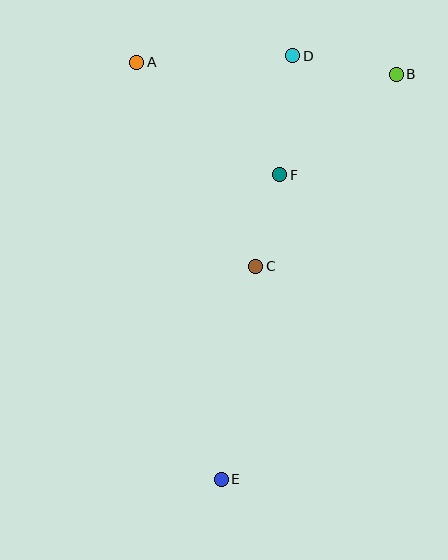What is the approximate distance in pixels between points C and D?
The distance between C and D is approximately 214 pixels.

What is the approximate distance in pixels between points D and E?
The distance between D and E is approximately 430 pixels.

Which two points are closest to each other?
Points C and F are closest to each other.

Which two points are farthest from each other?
Points B and E are farthest from each other.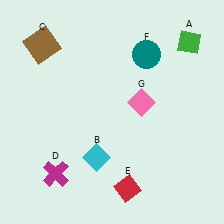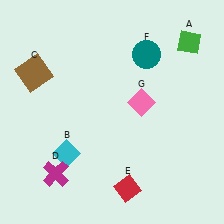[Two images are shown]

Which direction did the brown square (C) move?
The brown square (C) moved down.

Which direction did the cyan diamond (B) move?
The cyan diamond (B) moved left.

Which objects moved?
The objects that moved are: the cyan diamond (B), the brown square (C).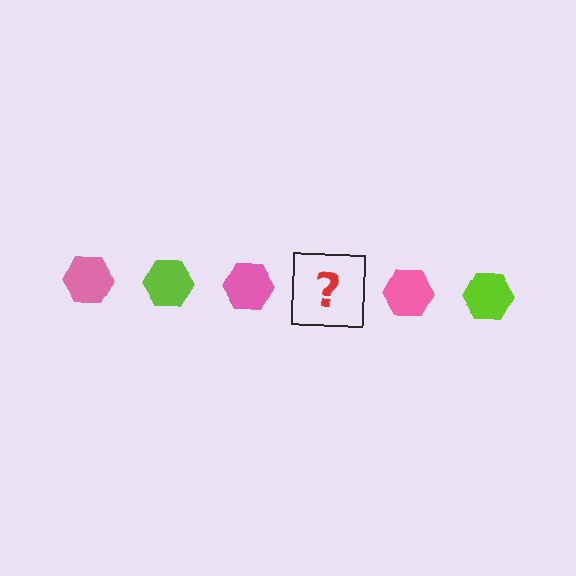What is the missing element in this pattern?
The missing element is a lime hexagon.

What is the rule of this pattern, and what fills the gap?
The rule is that the pattern cycles through pink, lime hexagons. The gap should be filled with a lime hexagon.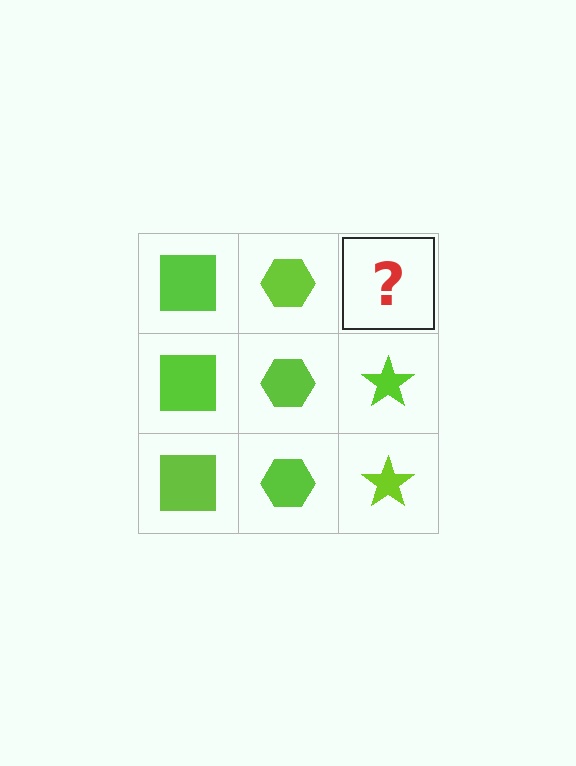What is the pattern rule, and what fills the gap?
The rule is that each column has a consistent shape. The gap should be filled with a lime star.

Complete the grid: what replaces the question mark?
The question mark should be replaced with a lime star.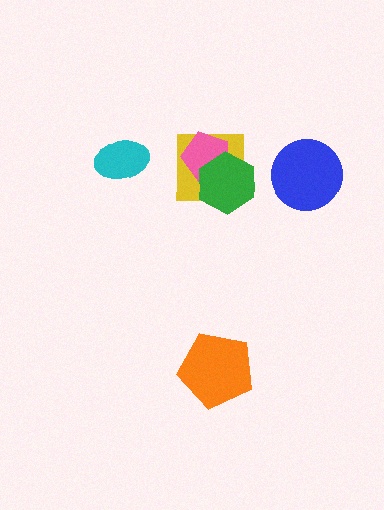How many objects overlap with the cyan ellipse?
0 objects overlap with the cyan ellipse.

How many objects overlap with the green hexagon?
2 objects overlap with the green hexagon.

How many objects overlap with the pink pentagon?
2 objects overlap with the pink pentagon.